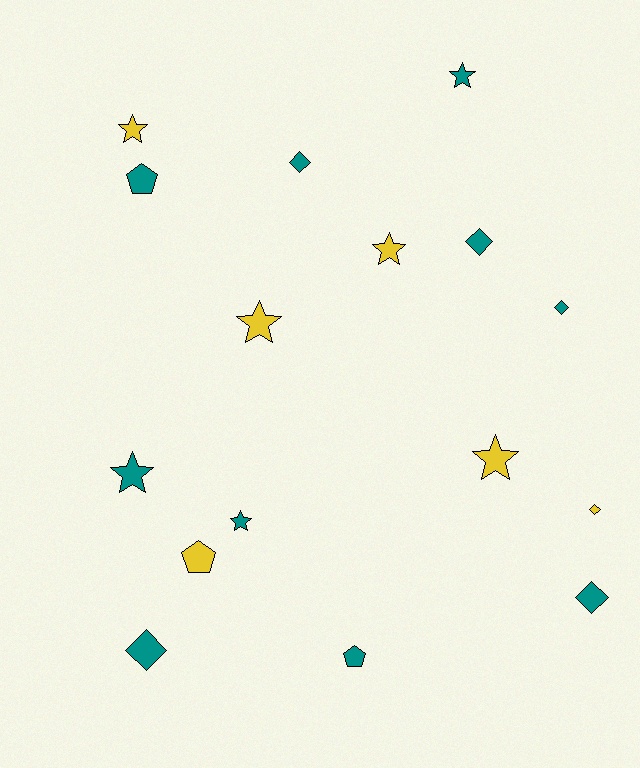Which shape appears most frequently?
Star, with 7 objects.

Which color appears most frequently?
Teal, with 10 objects.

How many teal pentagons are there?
There are 2 teal pentagons.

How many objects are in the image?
There are 16 objects.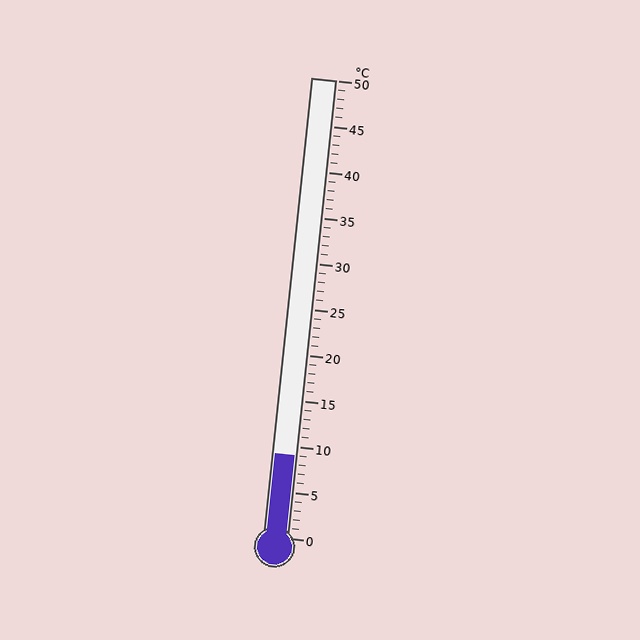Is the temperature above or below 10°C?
The temperature is below 10°C.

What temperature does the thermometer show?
The thermometer shows approximately 9°C.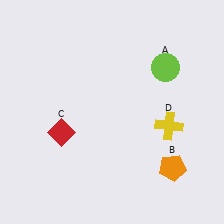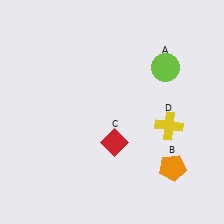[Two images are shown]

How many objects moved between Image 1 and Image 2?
1 object moved between the two images.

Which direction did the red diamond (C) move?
The red diamond (C) moved right.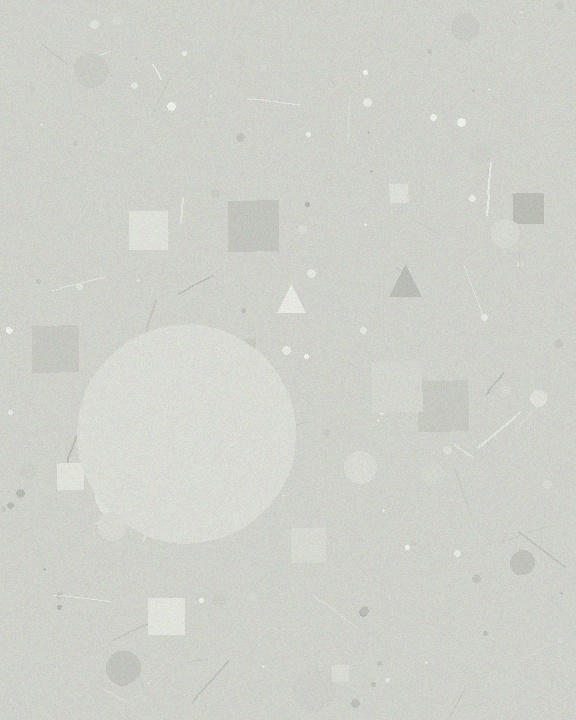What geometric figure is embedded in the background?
A circle is embedded in the background.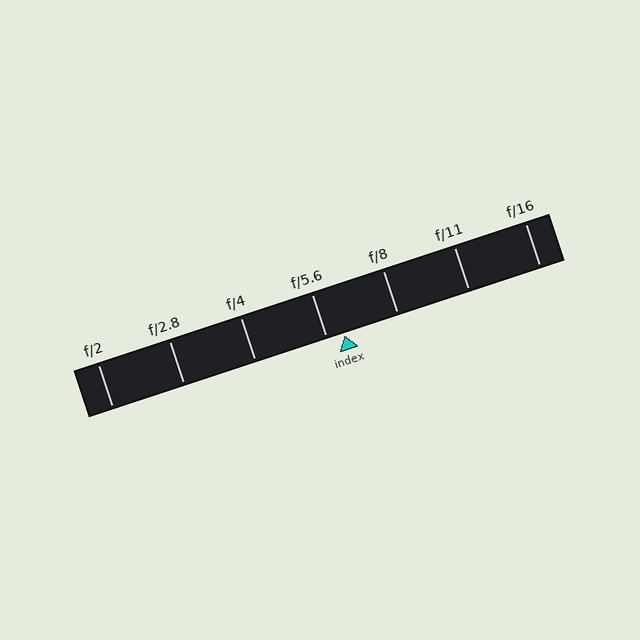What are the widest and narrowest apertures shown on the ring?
The widest aperture shown is f/2 and the narrowest is f/16.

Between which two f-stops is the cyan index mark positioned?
The index mark is between f/5.6 and f/8.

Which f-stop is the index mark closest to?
The index mark is closest to f/5.6.